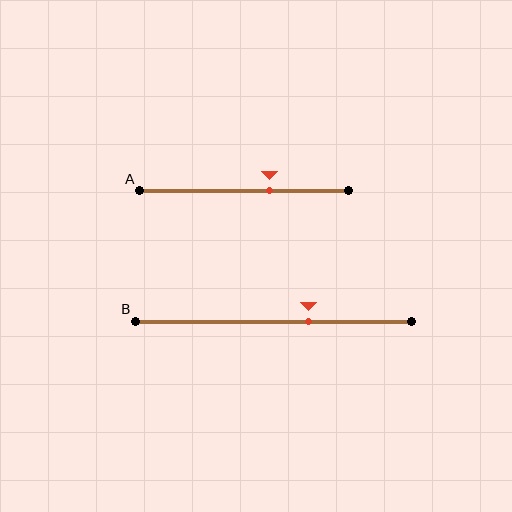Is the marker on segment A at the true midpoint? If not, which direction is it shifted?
No, the marker on segment A is shifted to the right by about 12% of the segment length.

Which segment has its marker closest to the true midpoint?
Segment A has its marker closest to the true midpoint.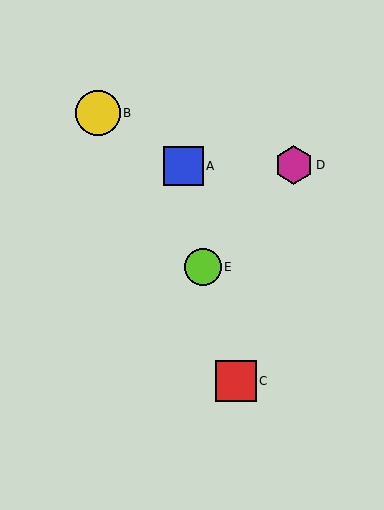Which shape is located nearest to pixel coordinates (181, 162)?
The blue square (labeled A) at (183, 166) is nearest to that location.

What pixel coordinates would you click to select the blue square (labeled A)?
Click at (183, 166) to select the blue square A.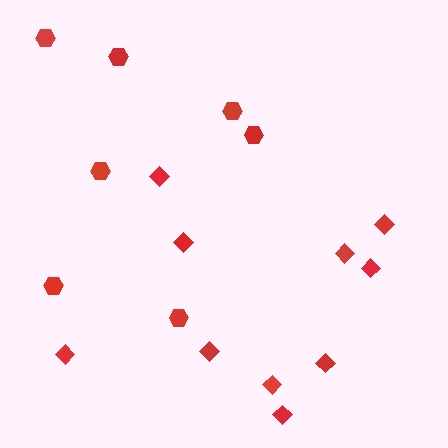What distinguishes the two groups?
There are 2 groups: one group of hexagons (7) and one group of diamonds (10).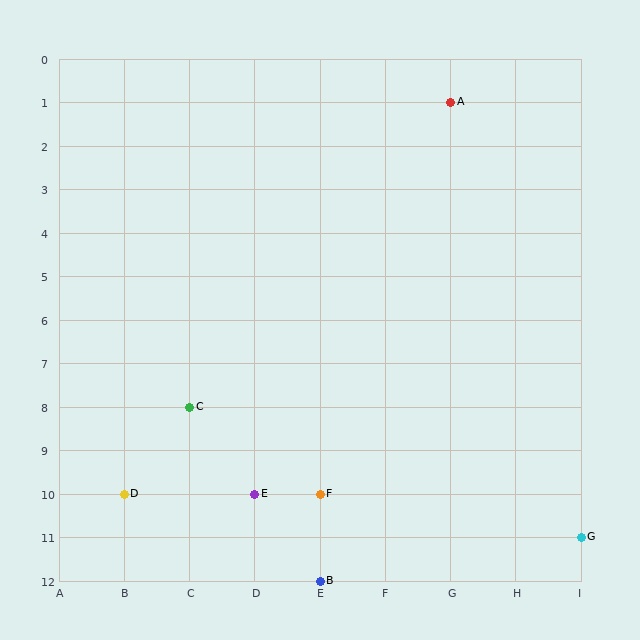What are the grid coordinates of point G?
Point G is at grid coordinates (I, 11).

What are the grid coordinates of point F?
Point F is at grid coordinates (E, 10).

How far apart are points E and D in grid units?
Points E and D are 2 columns apart.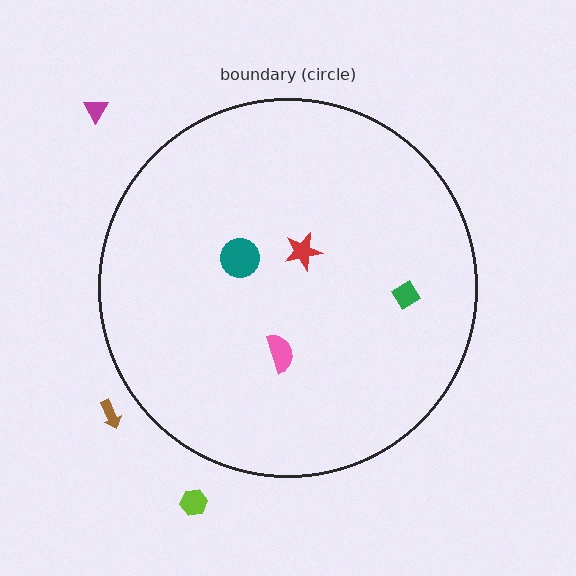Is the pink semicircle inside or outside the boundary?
Inside.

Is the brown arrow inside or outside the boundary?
Outside.